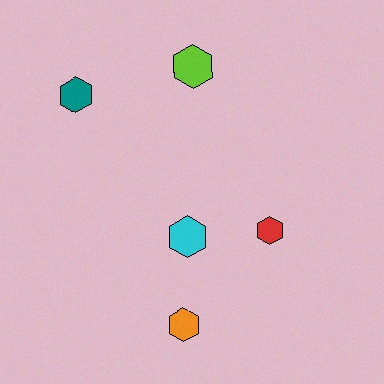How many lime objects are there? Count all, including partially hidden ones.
There is 1 lime object.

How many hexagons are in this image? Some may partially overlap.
There are 5 hexagons.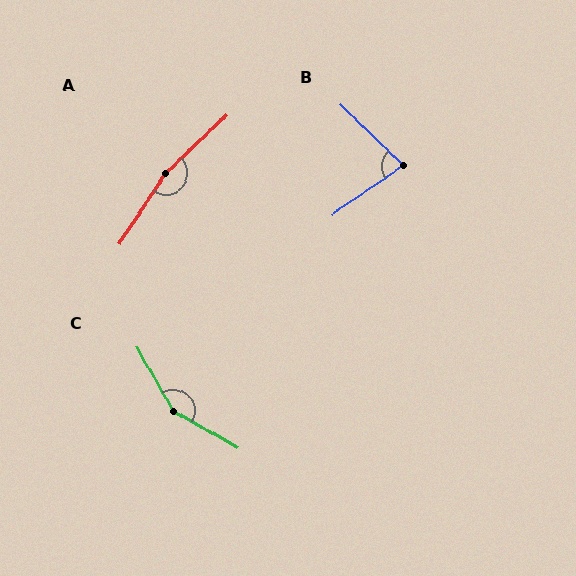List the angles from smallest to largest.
B (79°), C (149°), A (167°).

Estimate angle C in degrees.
Approximately 149 degrees.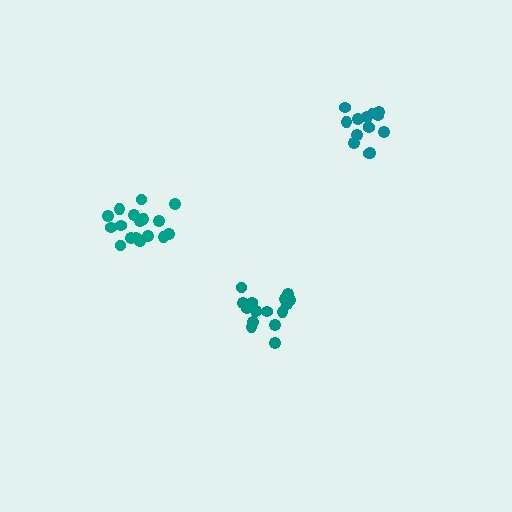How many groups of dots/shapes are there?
There are 3 groups.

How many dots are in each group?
Group 1: 15 dots, Group 2: 17 dots, Group 3: 14 dots (46 total).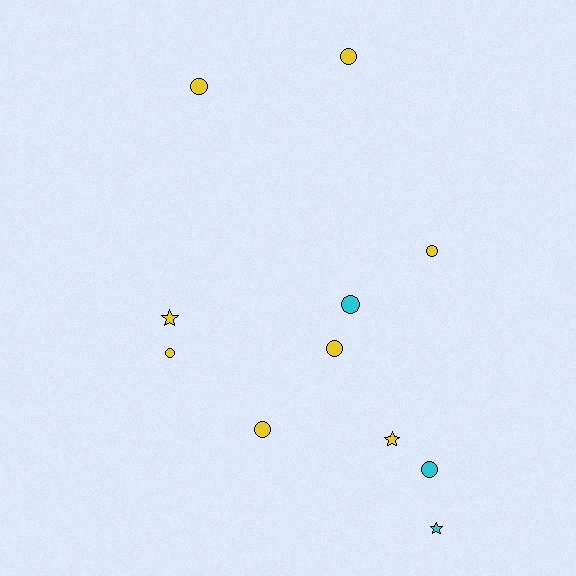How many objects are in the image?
There are 11 objects.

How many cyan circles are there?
There are 2 cyan circles.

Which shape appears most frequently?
Circle, with 8 objects.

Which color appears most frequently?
Yellow, with 8 objects.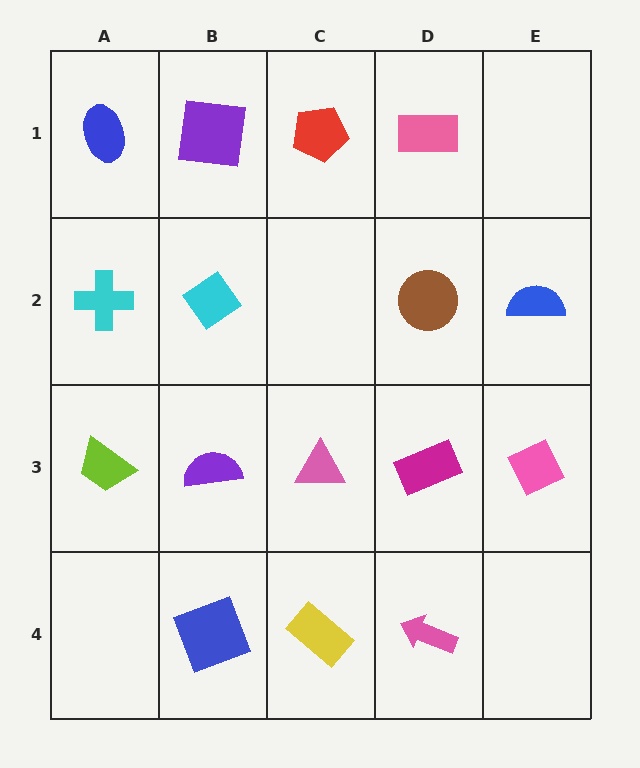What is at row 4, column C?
A yellow rectangle.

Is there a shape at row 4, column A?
No, that cell is empty.